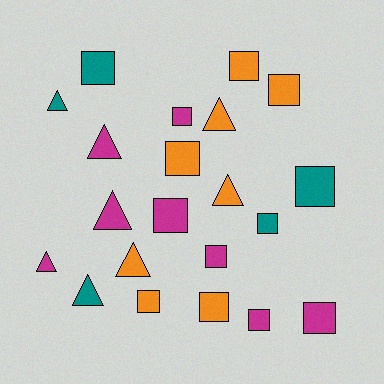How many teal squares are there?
There are 3 teal squares.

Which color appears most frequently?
Magenta, with 8 objects.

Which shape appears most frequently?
Square, with 13 objects.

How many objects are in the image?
There are 21 objects.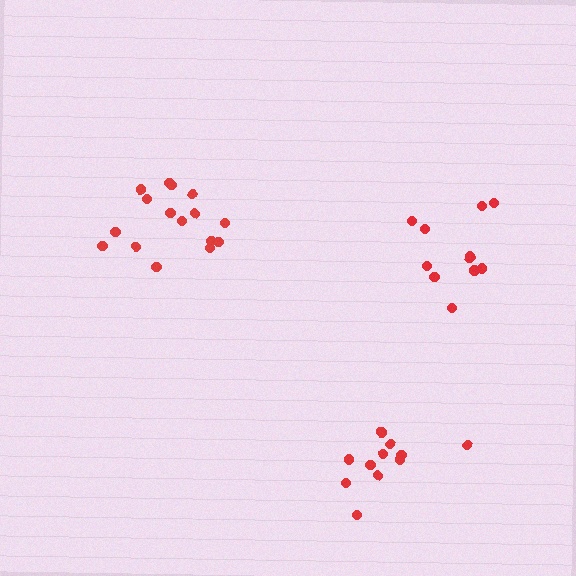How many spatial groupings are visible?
There are 3 spatial groupings.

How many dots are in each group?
Group 1: 11 dots, Group 2: 16 dots, Group 3: 11 dots (38 total).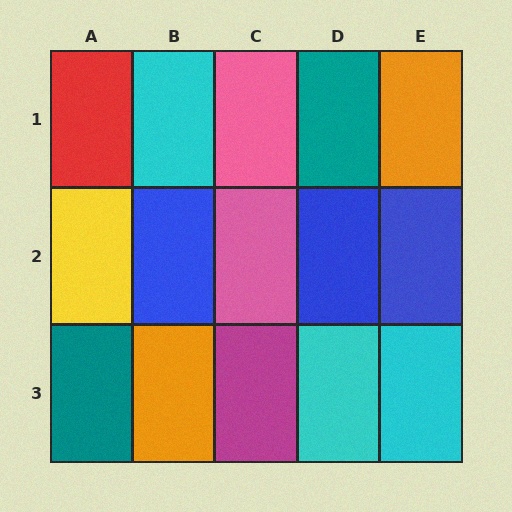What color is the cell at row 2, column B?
Blue.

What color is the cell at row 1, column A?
Red.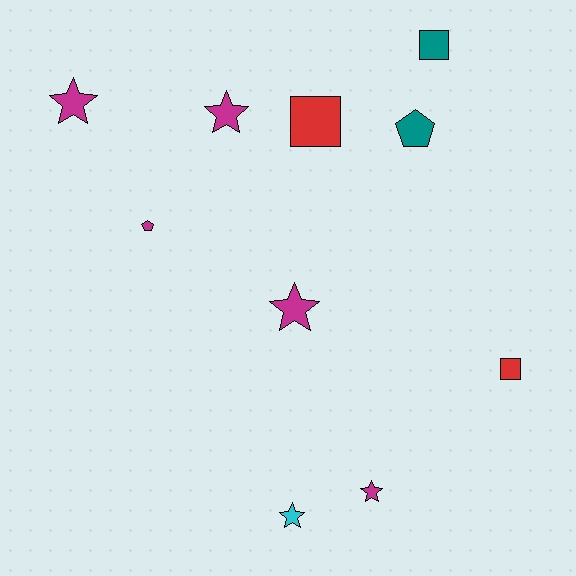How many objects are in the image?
There are 10 objects.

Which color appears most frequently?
Magenta, with 5 objects.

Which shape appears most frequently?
Star, with 5 objects.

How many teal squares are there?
There is 1 teal square.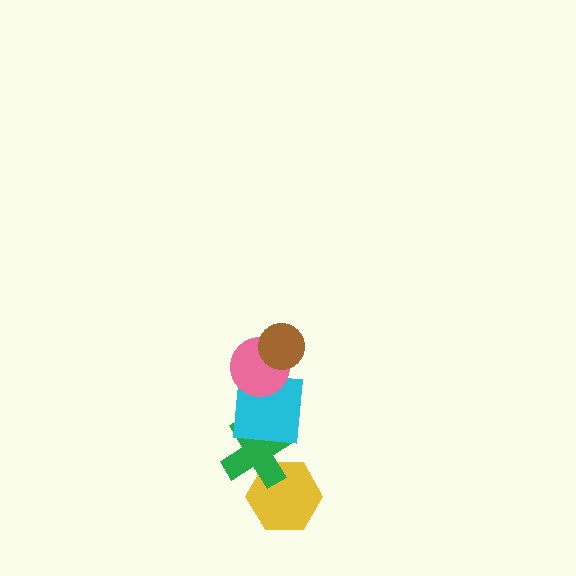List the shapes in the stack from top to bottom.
From top to bottom: the brown circle, the pink circle, the cyan square, the green cross, the yellow hexagon.